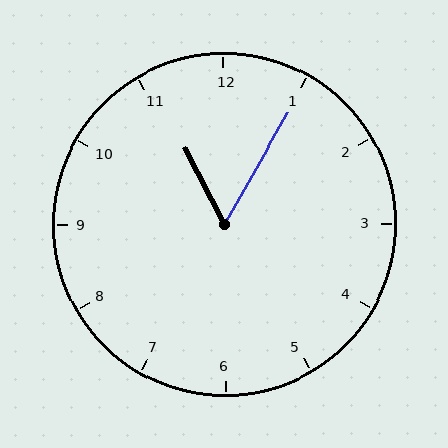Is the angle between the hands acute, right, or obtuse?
It is acute.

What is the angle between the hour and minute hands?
Approximately 58 degrees.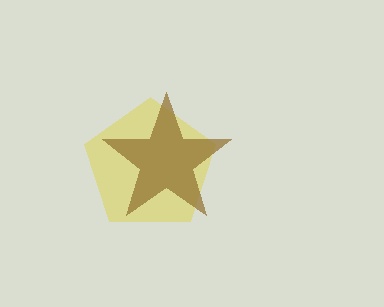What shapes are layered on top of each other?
The layered shapes are: a yellow pentagon, a brown star.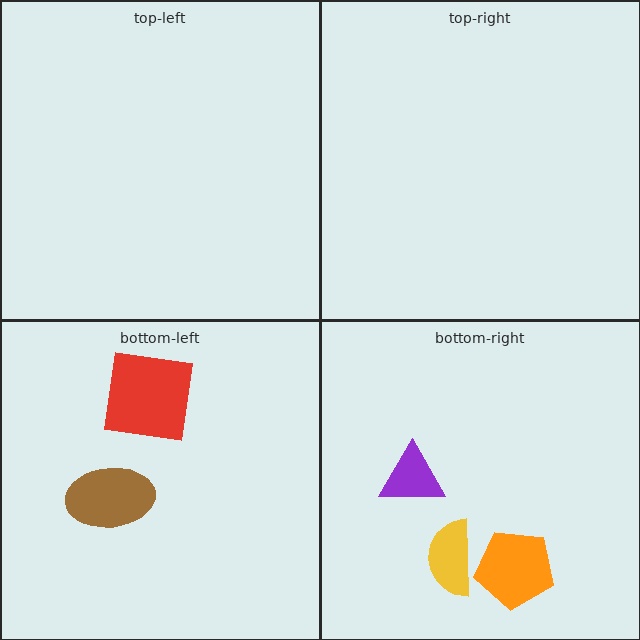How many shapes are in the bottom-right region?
3.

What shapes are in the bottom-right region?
The yellow semicircle, the orange pentagon, the purple triangle.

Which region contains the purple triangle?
The bottom-right region.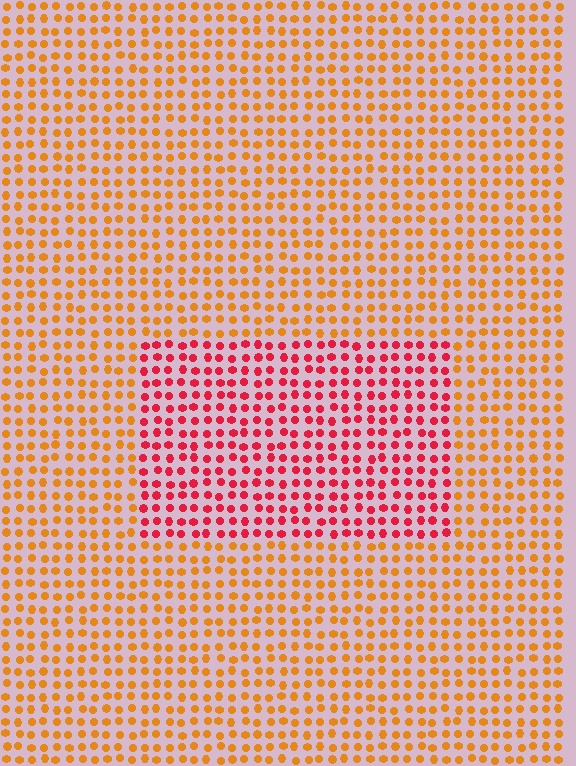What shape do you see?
I see a rectangle.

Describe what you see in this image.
The image is filled with small orange elements in a uniform arrangement. A rectangle-shaped region is visible where the elements are tinted to a slightly different hue, forming a subtle color boundary.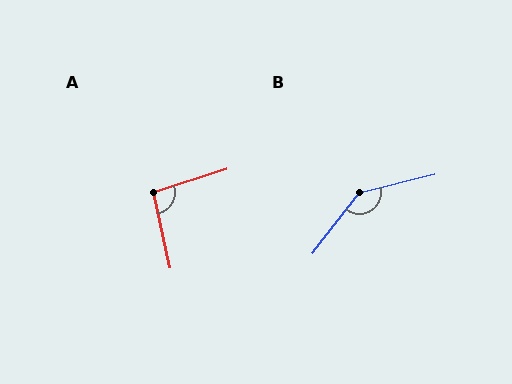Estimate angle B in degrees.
Approximately 142 degrees.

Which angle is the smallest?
A, at approximately 95 degrees.